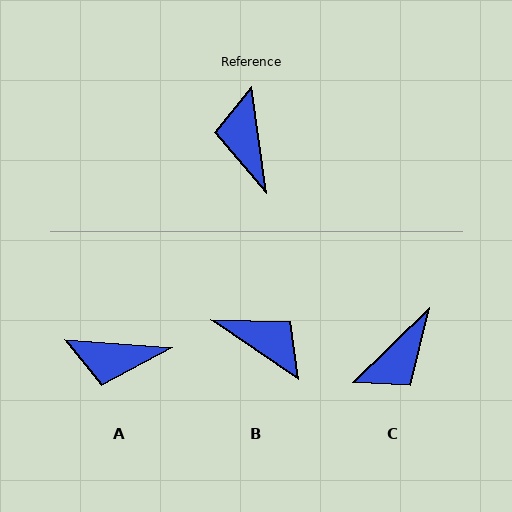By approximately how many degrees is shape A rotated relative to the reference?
Approximately 78 degrees counter-clockwise.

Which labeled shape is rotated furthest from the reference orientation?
B, about 133 degrees away.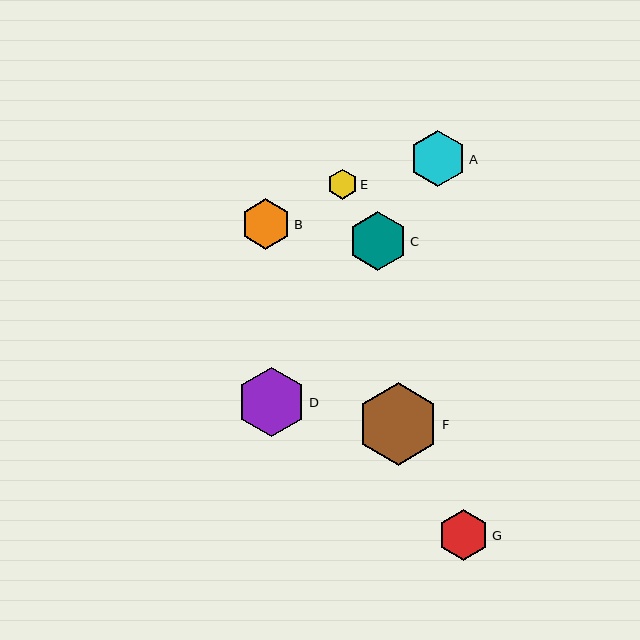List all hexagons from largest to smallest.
From largest to smallest: F, D, C, A, G, B, E.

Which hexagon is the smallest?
Hexagon E is the smallest with a size of approximately 30 pixels.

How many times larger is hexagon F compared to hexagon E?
Hexagon F is approximately 2.7 times the size of hexagon E.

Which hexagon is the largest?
Hexagon F is the largest with a size of approximately 82 pixels.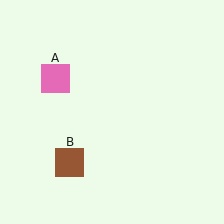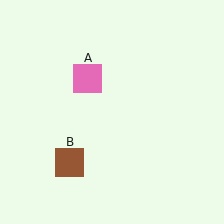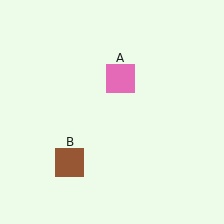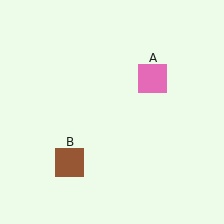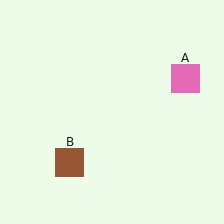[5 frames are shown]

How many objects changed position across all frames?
1 object changed position: pink square (object A).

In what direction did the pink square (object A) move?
The pink square (object A) moved right.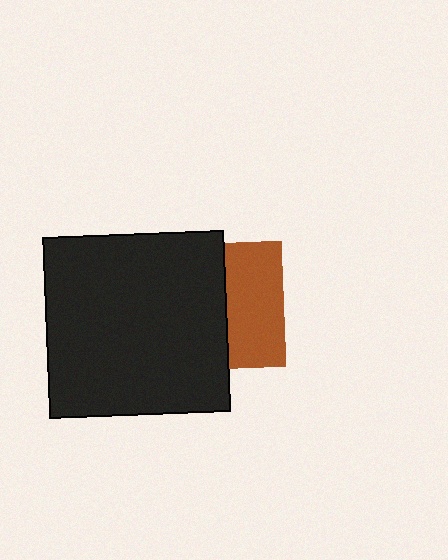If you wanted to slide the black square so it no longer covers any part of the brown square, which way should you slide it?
Slide it left — that is the most direct way to separate the two shapes.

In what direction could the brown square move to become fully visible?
The brown square could move right. That would shift it out from behind the black square entirely.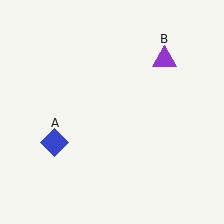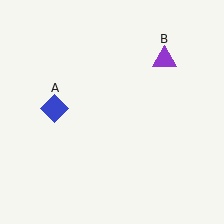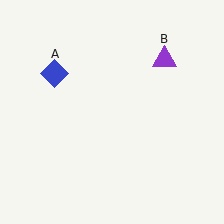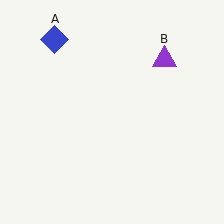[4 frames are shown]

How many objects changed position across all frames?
1 object changed position: blue diamond (object A).